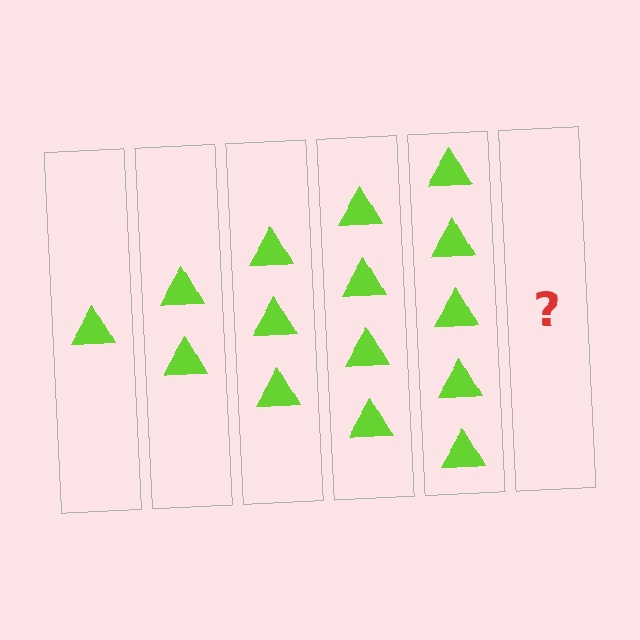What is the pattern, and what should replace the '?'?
The pattern is that each step adds one more triangle. The '?' should be 6 triangles.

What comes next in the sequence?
The next element should be 6 triangles.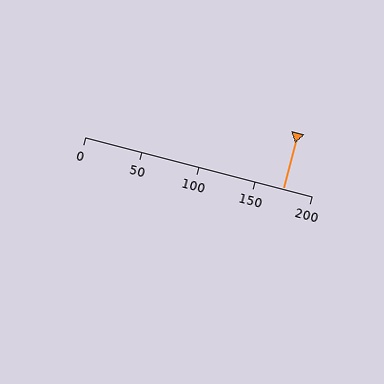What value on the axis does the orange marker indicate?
The marker indicates approximately 175.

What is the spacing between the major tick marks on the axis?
The major ticks are spaced 50 apart.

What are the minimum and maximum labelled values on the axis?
The axis runs from 0 to 200.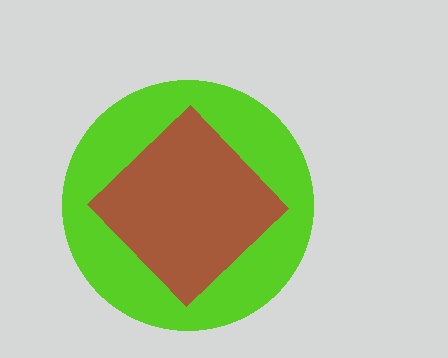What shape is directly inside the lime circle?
The brown diamond.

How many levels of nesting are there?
2.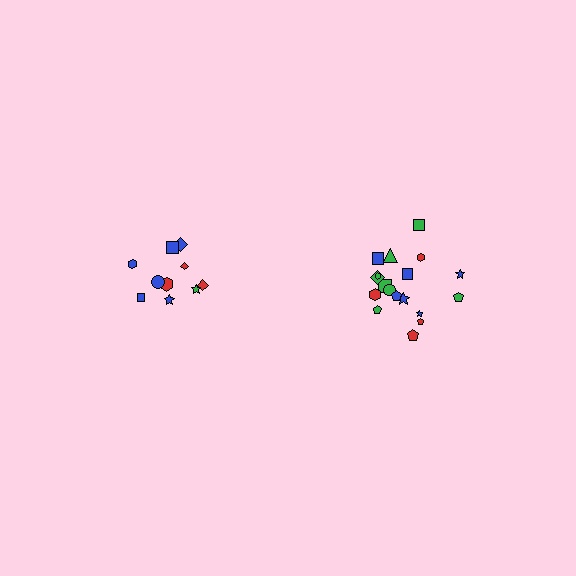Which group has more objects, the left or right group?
The right group.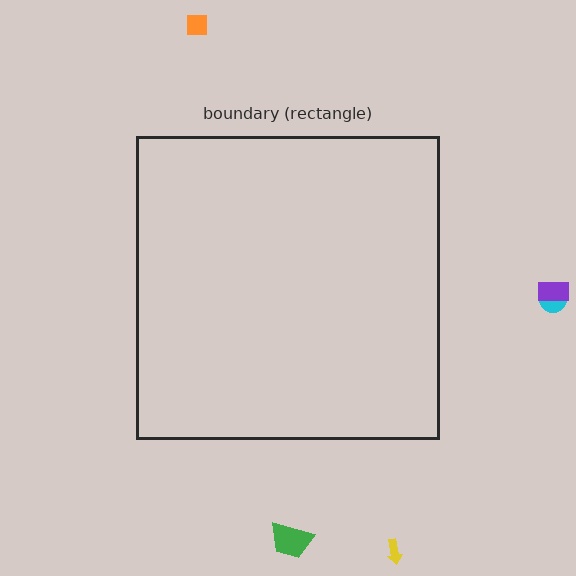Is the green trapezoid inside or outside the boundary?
Outside.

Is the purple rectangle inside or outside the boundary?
Outside.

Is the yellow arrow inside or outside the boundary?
Outside.